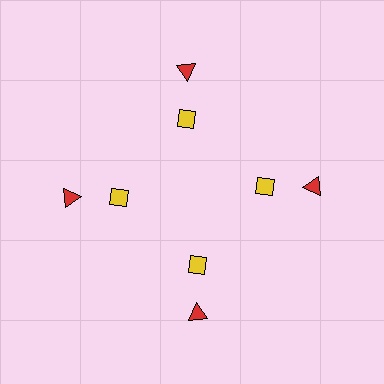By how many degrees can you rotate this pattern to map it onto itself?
The pattern maps onto itself every 90 degrees of rotation.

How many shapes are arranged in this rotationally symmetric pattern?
There are 8 shapes, arranged in 4 groups of 2.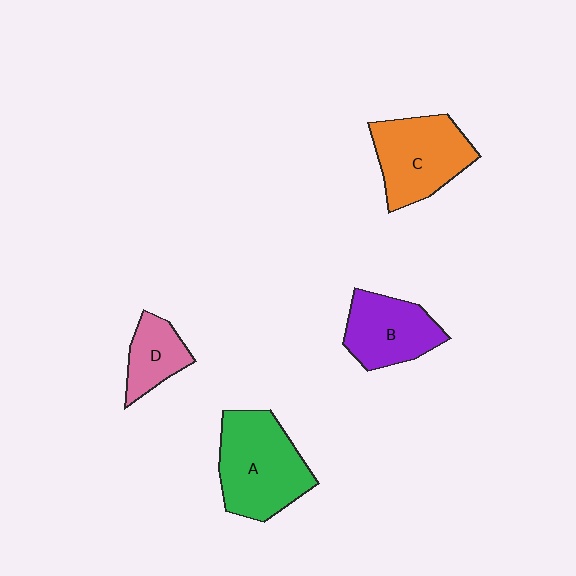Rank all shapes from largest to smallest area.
From largest to smallest: A (green), C (orange), B (purple), D (pink).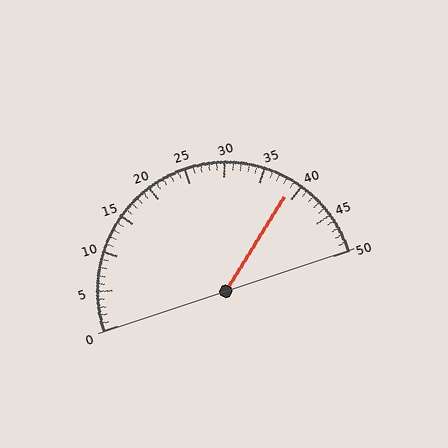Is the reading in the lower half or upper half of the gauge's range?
The reading is in the upper half of the range (0 to 50).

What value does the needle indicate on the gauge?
The needle indicates approximately 39.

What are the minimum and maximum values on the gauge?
The gauge ranges from 0 to 50.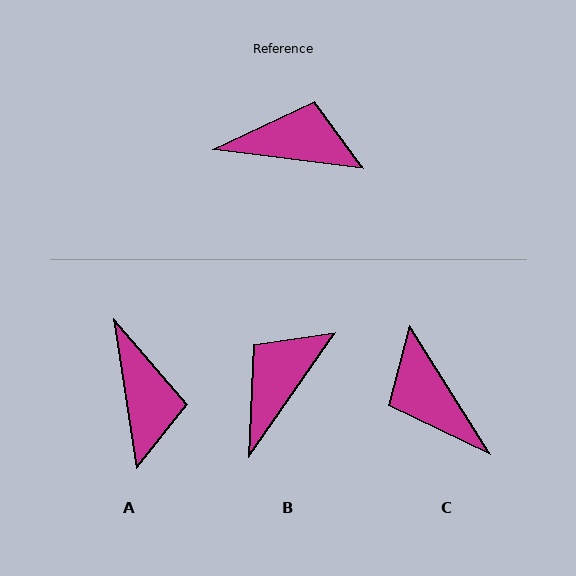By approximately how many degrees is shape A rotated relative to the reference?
Approximately 74 degrees clockwise.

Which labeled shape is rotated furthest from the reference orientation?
C, about 129 degrees away.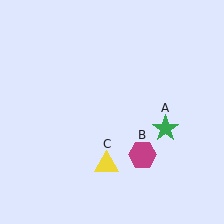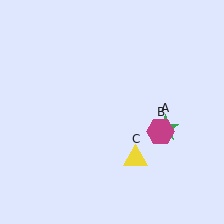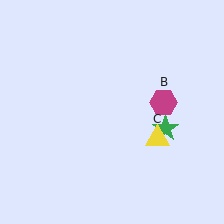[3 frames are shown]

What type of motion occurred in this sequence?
The magenta hexagon (object B), yellow triangle (object C) rotated counterclockwise around the center of the scene.